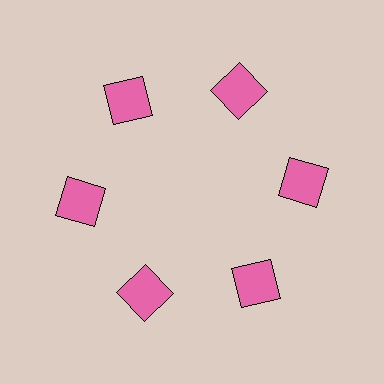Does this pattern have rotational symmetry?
Yes, this pattern has 6-fold rotational symmetry. It looks the same after rotating 60 degrees around the center.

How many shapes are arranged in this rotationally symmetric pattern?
There are 6 shapes, arranged in 6 groups of 1.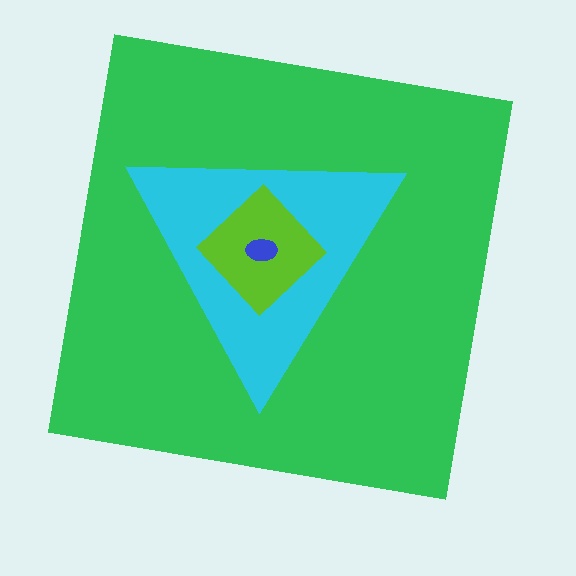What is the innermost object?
The blue ellipse.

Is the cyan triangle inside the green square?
Yes.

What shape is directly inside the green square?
The cyan triangle.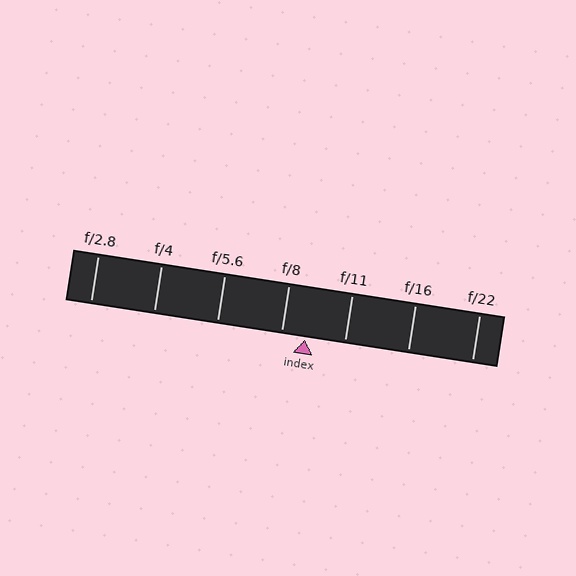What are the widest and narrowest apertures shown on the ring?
The widest aperture shown is f/2.8 and the narrowest is f/22.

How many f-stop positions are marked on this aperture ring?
There are 7 f-stop positions marked.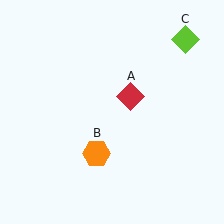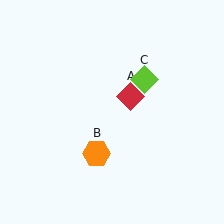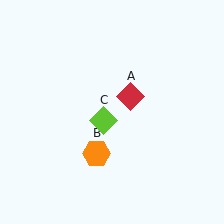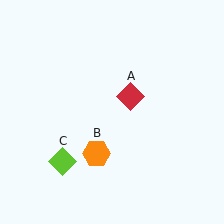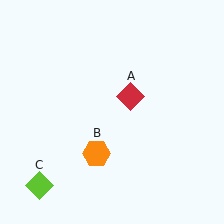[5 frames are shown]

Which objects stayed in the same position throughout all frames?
Red diamond (object A) and orange hexagon (object B) remained stationary.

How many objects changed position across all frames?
1 object changed position: lime diamond (object C).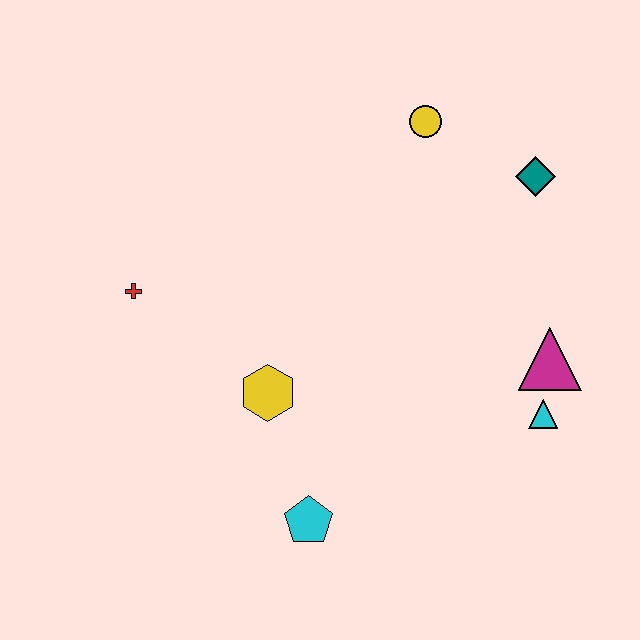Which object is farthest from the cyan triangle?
The red cross is farthest from the cyan triangle.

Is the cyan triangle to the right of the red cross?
Yes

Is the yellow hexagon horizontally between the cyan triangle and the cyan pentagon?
No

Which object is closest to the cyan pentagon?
The yellow hexagon is closest to the cyan pentagon.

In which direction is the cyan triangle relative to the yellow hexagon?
The cyan triangle is to the right of the yellow hexagon.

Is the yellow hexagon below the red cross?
Yes